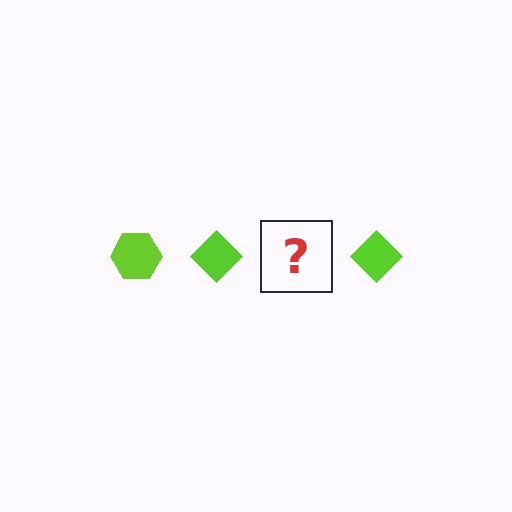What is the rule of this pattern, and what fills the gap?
The rule is that the pattern cycles through hexagon, diamond shapes in lime. The gap should be filled with a lime hexagon.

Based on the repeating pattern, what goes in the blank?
The blank should be a lime hexagon.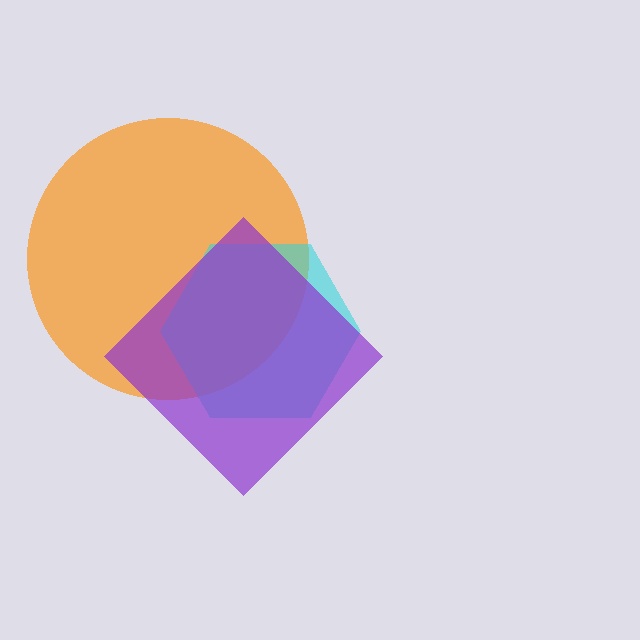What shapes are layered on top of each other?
The layered shapes are: an orange circle, a cyan hexagon, a purple diamond.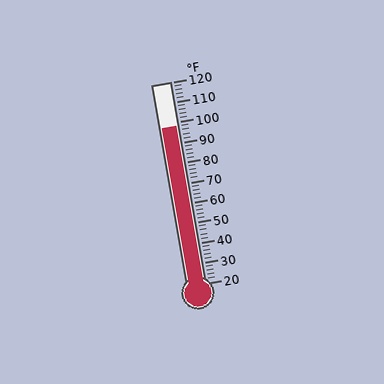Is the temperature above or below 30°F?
The temperature is above 30°F.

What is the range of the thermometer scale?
The thermometer scale ranges from 20°F to 120°F.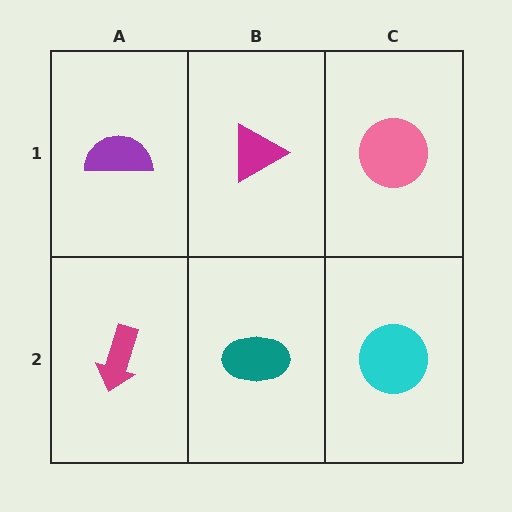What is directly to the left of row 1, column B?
A purple semicircle.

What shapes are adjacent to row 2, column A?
A purple semicircle (row 1, column A), a teal ellipse (row 2, column B).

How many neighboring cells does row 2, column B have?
3.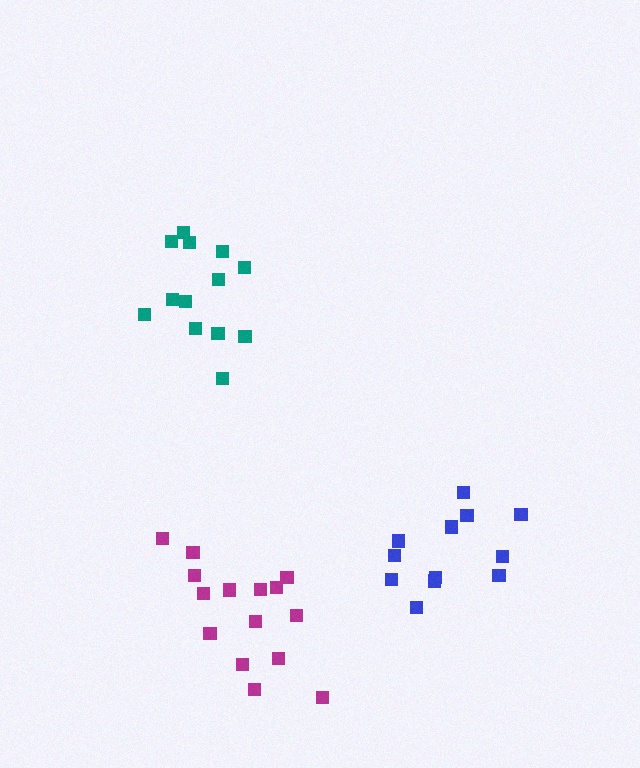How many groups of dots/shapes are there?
There are 3 groups.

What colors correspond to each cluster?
The clusters are colored: magenta, blue, teal.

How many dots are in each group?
Group 1: 15 dots, Group 2: 12 dots, Group 3: 13 dots (40 total).